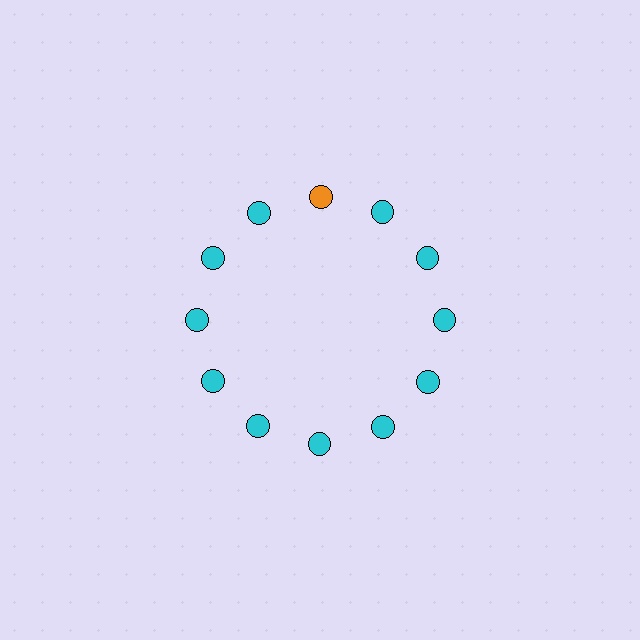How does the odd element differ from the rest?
It has a different color: orange instead of cyan.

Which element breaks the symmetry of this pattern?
The orange circle at roughly the 12 o'clock position breaks the symmetry. All other shapes are cyan circles.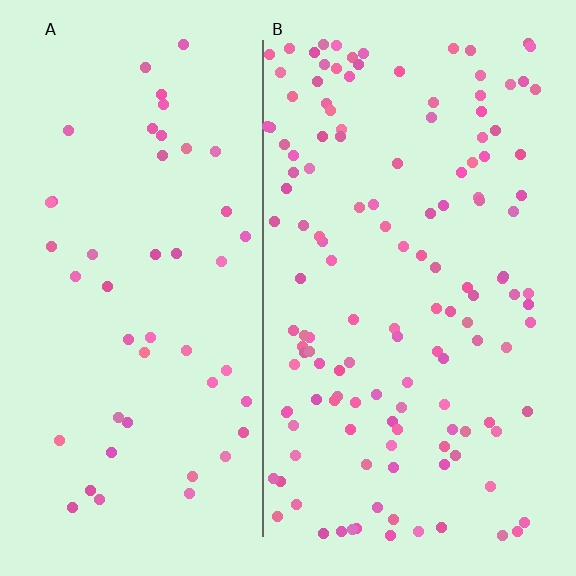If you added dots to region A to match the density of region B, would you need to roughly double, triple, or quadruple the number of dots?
Approximately triple.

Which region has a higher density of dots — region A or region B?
B (the right).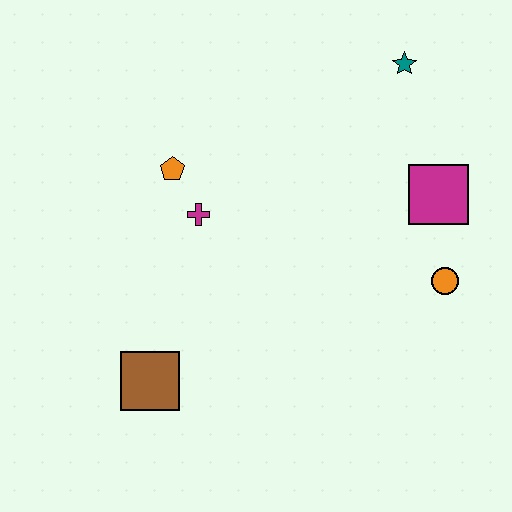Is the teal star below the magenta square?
No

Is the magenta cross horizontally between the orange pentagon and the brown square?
No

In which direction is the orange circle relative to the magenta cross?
The orange circle is to the right of the magenta cross.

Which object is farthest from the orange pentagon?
The orange circle is farthest from the orange pentagon.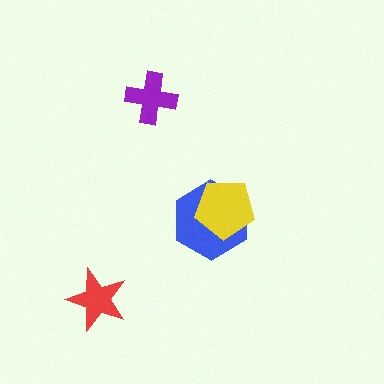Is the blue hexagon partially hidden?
Yes, it is partially covered by another shape.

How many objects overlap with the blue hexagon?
1 object overlaps with the blue hexagon.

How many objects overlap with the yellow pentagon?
1 object overlaps with the yellow pentagon.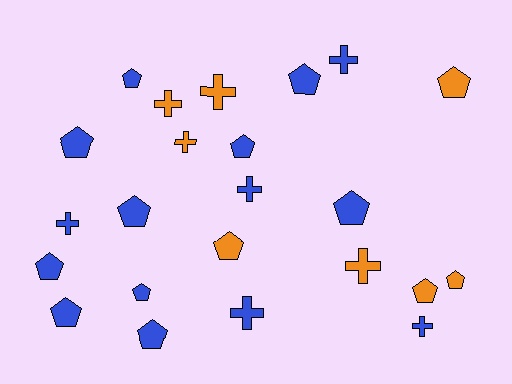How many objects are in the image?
There are 23 objects.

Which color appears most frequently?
Blue, with 15 objects.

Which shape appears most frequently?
Pentagon, with 14 objects.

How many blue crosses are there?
There are 5 blue crosses.